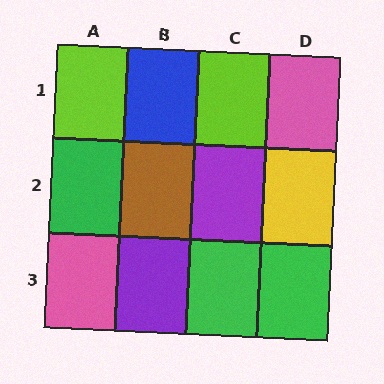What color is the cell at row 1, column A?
Lime.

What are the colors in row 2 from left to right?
Green, brown, purple, yellow.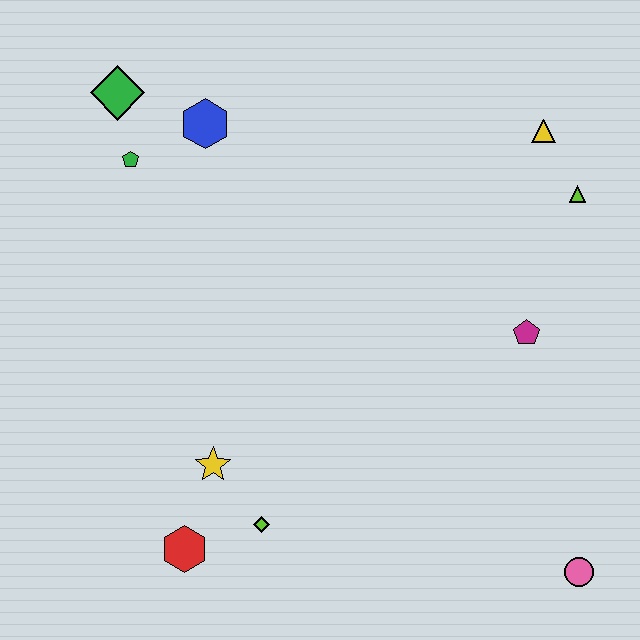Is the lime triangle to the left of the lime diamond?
No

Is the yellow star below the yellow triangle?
Yes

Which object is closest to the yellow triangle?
The lime triangle is closest to the yellow triangle.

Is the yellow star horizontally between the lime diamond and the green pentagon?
Yes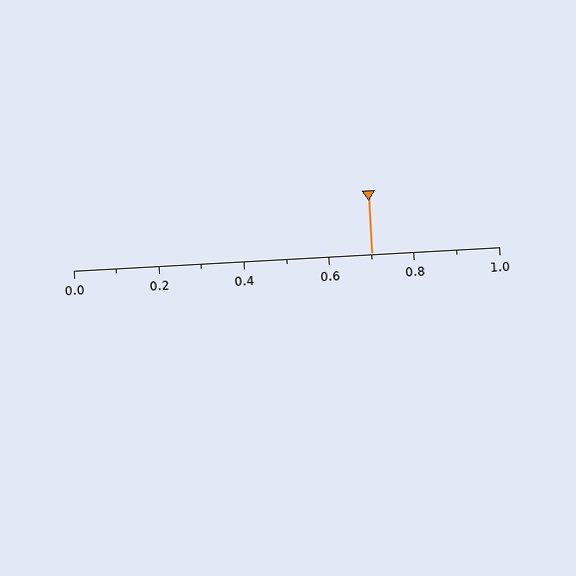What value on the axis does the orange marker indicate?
The marker indicates approximately 0.7.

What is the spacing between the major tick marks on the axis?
The major ticks are spaced 0.2 apart.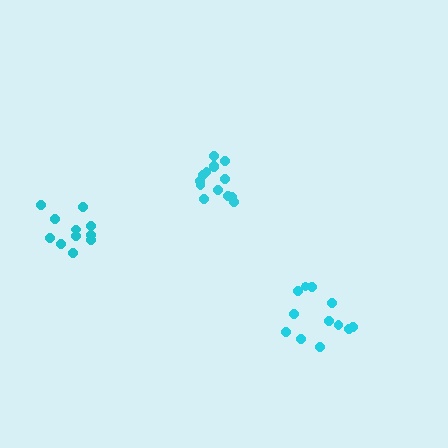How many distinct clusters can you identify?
There are 3 distinct clusters.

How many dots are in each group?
Group 1: 14 dots, Group 2: 11 dots, Group 3: 12 dots (37 total).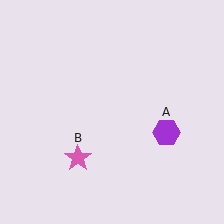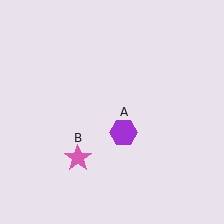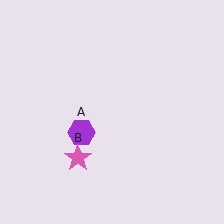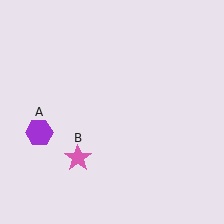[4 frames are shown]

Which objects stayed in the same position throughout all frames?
Pink star (object B) remained stationary.